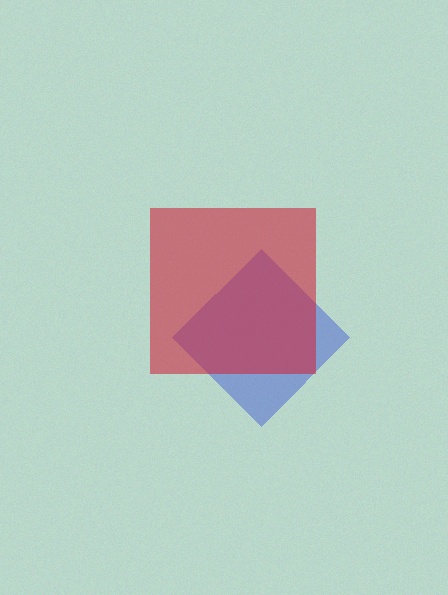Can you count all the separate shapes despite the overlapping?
Yes, there are 2 separate shapes.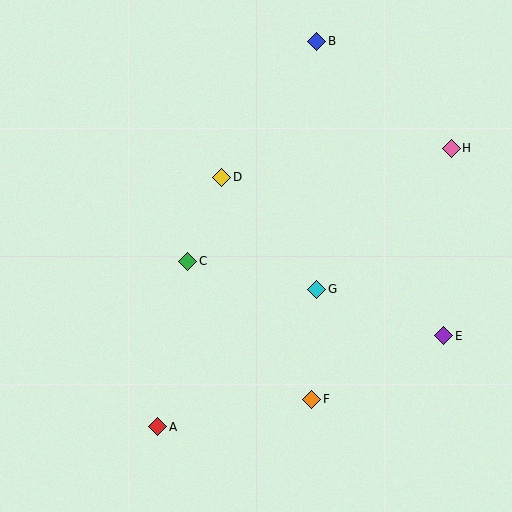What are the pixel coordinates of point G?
Point G is at (317, 289).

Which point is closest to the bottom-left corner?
Point A is closest to the bottom-left corner.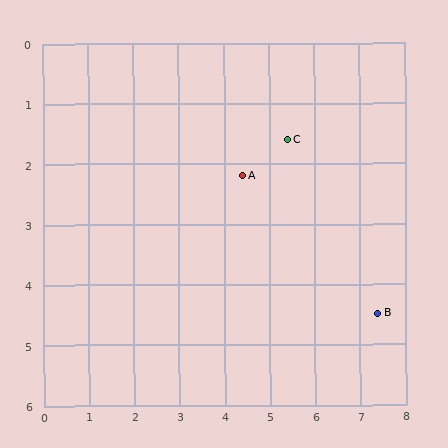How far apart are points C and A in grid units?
Points C and A are about 1.2 grid units apart.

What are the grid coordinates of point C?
Point C is at approximately (5.4, 1.6).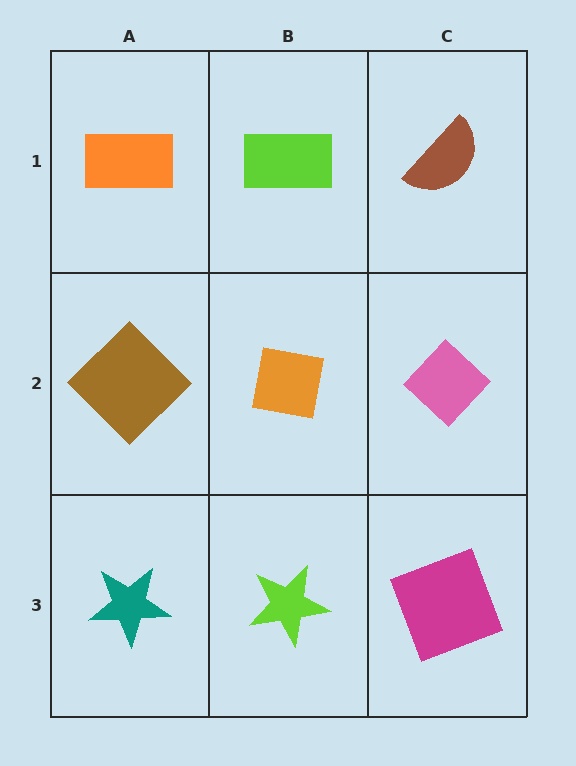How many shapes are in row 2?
3 shapes.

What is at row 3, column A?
A teal star.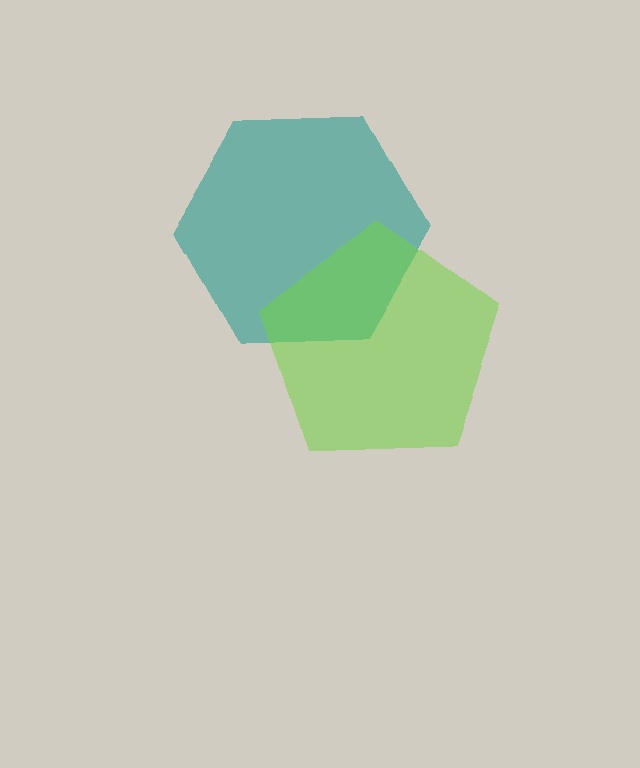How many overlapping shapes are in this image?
There are 2 overlapping shapes in the image.